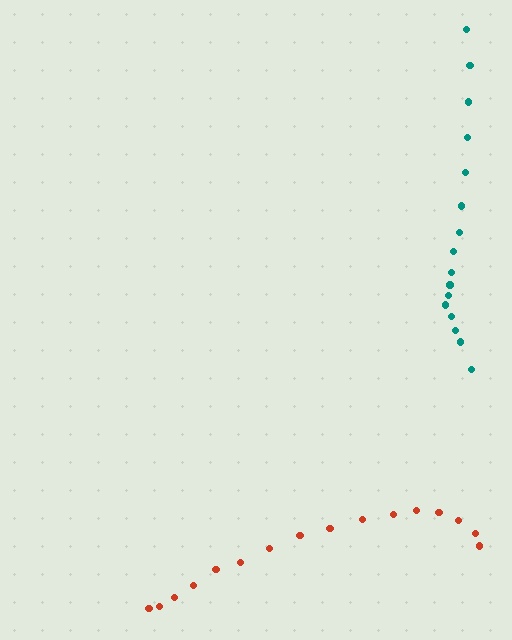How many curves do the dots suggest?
There are 2 distinct paths.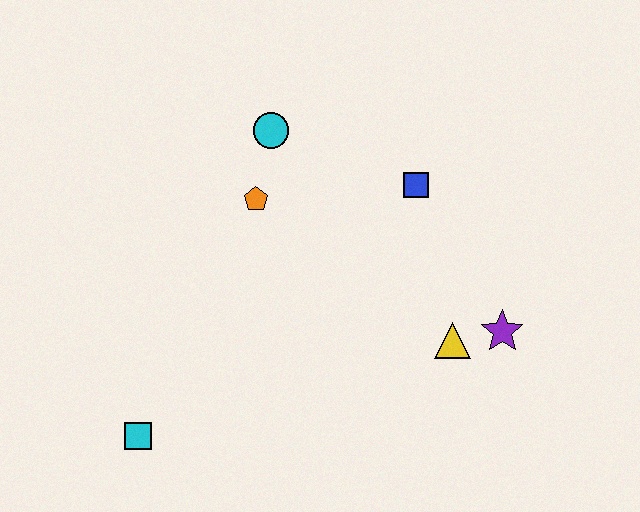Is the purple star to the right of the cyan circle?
Yes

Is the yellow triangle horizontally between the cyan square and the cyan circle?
No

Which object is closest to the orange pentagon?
The cyan circle is closest to the orange pentagon.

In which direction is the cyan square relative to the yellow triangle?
The cyan square is to the left of the yellow triangle.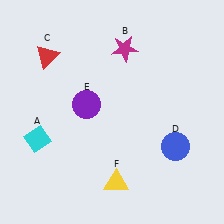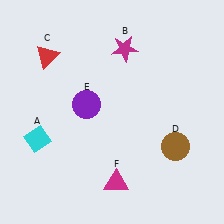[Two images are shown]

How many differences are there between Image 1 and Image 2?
There are 2 differences between the two images.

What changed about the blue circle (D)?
In Image 1, D is blue. In Image 2, it changed to brown.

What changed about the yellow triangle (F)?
In Image 1, F is yellow. In Image 2, it changed to magenta.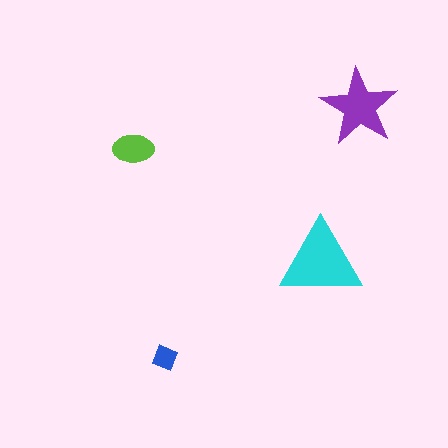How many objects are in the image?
There are 4 objects in the image.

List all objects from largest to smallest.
The cyan triangle, the purple star, the lime ellipse, the blue diamond.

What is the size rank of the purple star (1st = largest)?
2nd.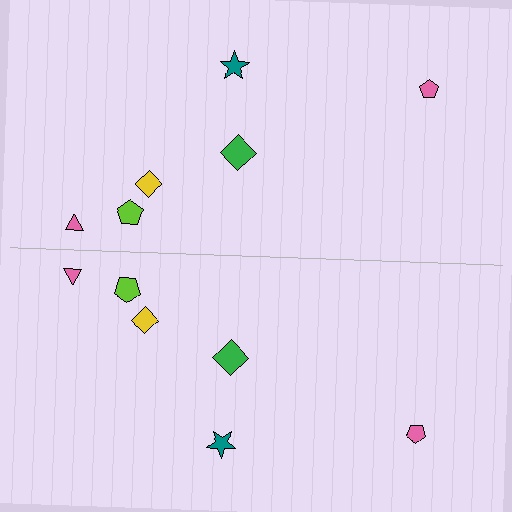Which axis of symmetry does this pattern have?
The pattern has a horizontal axis of symmetry running through the center of the image.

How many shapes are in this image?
There are 12 shapes in this image.